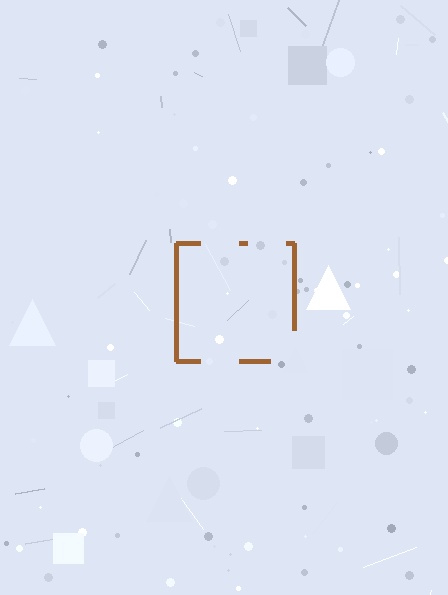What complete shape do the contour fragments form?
The contour fragments form a square.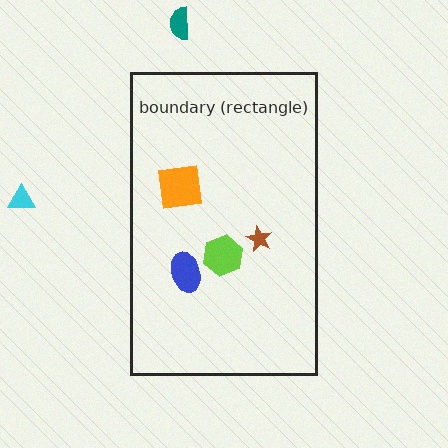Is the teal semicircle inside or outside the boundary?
Outside.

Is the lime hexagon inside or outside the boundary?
Inside.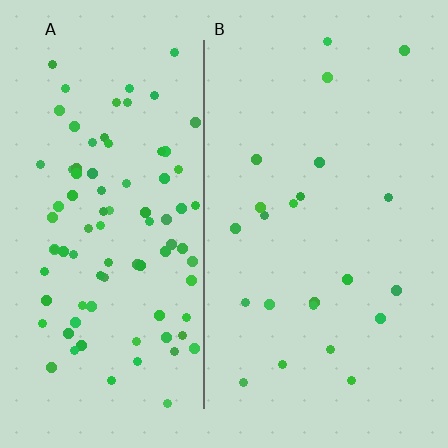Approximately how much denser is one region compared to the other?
Approximately 4.0× — region A over region B.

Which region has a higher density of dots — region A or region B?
A (the left).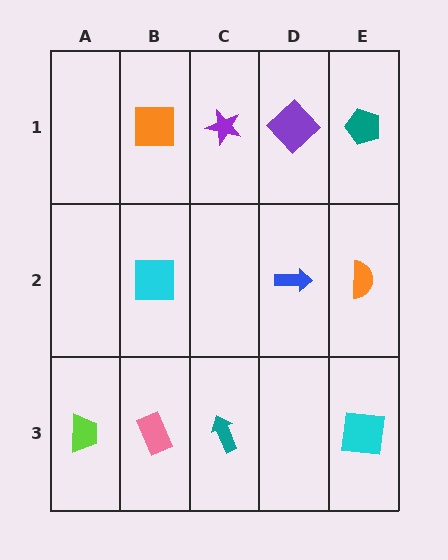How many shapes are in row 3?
4 shapes.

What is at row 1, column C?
A purple star.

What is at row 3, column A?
A lime trapezoid.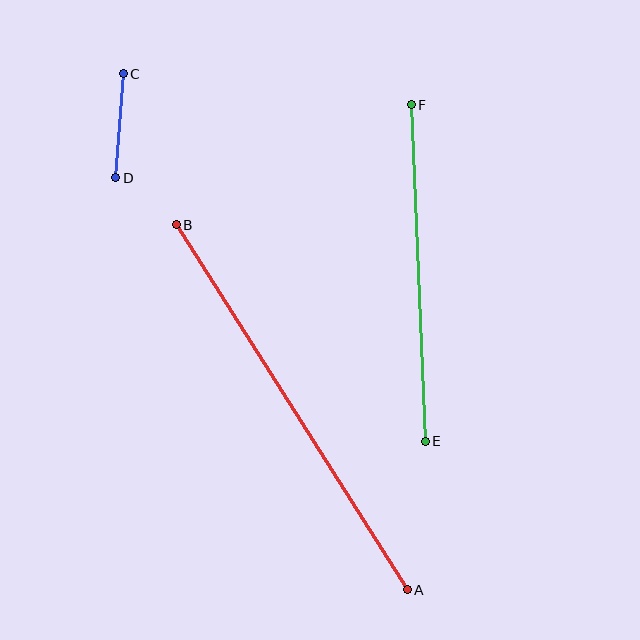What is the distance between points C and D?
The distance is approximately 104 pixels.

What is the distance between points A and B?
The distance is approximately 432 pixels.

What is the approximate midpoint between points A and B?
The midpoint is at approximately (292, 407) pixels.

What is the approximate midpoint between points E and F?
The midpoint is at approximately (418, 273) pixels.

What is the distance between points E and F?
The distance is approximately 337 pixels.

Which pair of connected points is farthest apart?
Points A and B are farthest apart.